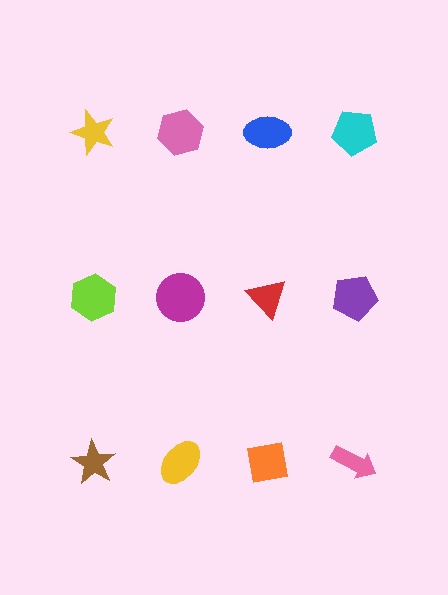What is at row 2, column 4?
A purple pentagon.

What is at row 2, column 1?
A lime hexagon.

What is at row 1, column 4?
A cyan pentagon.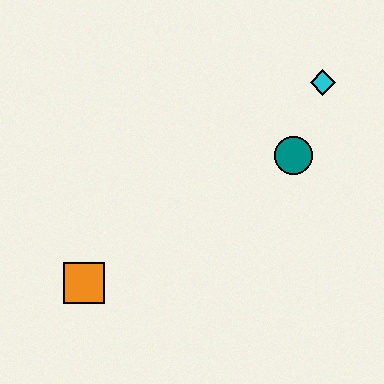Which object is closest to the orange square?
The teal circle is closest to the orange square.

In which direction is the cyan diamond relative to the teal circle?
The cyan diamond is above the teal circle.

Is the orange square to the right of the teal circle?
No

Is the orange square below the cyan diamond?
Yes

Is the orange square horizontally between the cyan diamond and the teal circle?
No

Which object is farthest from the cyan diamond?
The orange square is farthest from the cyan diamond.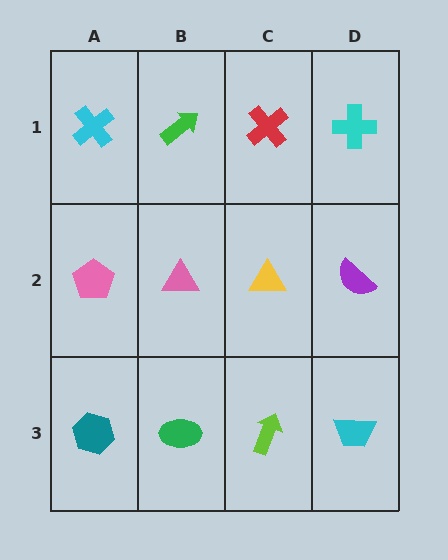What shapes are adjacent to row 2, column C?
A red cross (row 1, column C), a lime arrow (row 3, column C), a pink triangle (row 2, column B), a purple semicircle (row 2, column D).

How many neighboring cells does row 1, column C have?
3.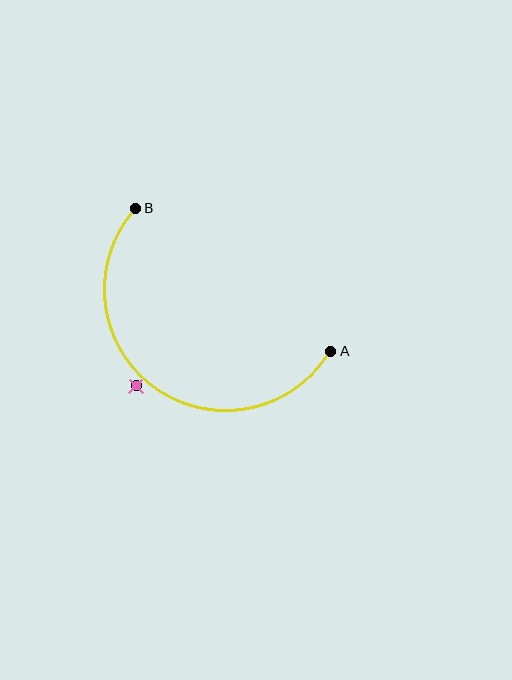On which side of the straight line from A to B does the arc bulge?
The arc bulges below and to the left of the straight line connecting A and B.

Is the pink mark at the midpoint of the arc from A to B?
No — the pink mark does not lie on the arc at all. It sits slightly outside the curve.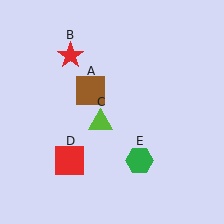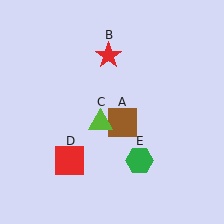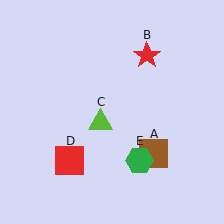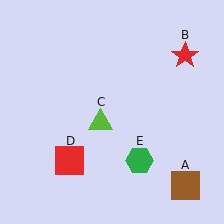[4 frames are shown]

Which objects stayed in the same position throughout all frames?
Lime triangle (object C) and red square (object D) and green hexagon (object E) remained stationary.